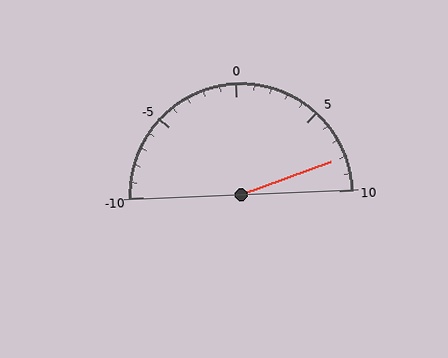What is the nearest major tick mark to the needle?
The nearest major tick mark is 10.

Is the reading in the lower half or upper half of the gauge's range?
The reading is in the upper half of the range (-10 to 10).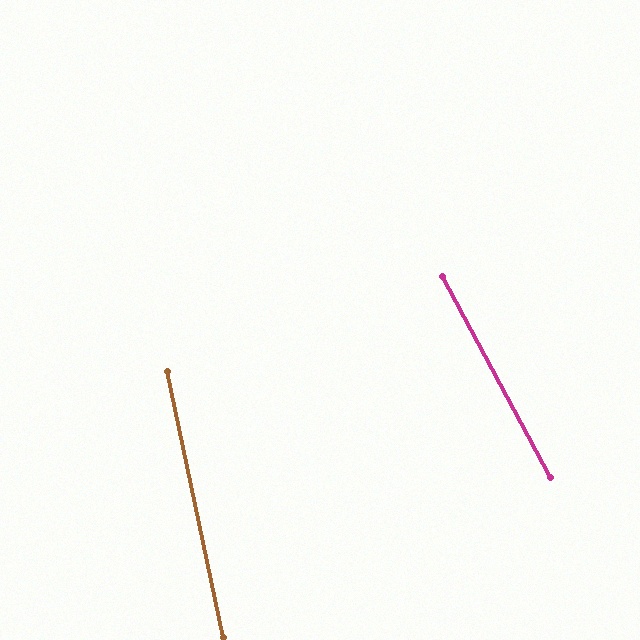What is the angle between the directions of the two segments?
Approximately 16 degrees.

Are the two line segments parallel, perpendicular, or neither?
Neither parallel nor perpendicular — they differ by about 16°.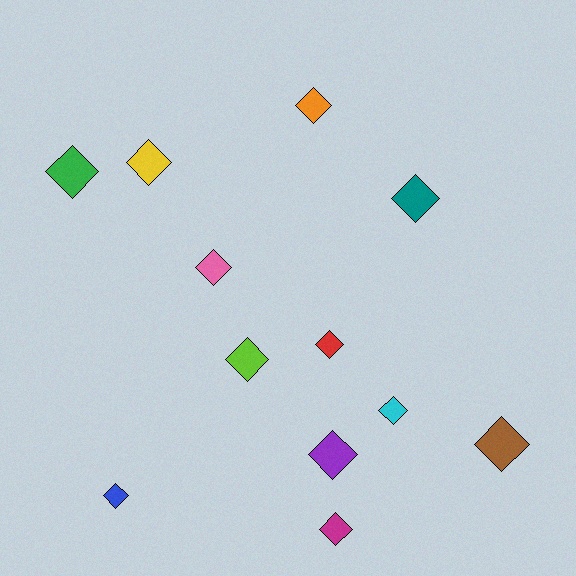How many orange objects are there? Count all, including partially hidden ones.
There is 1 orange object.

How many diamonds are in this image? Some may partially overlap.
There are 12 diamonds.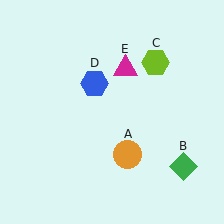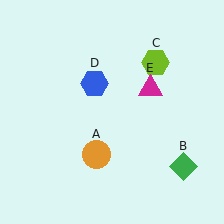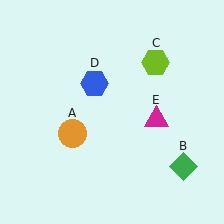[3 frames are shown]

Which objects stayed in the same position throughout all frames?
Green diamond (object B) and lime hexagon (object C) and blue hexagon (object D) remained stationary.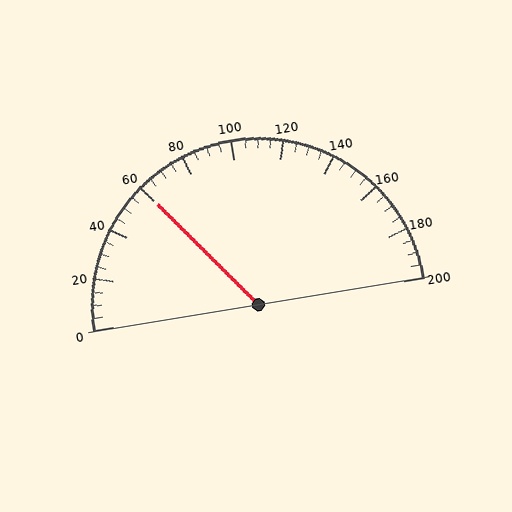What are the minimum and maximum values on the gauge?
The gauge ranges from 0 to 200.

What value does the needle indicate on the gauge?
The needle indicates approximately 60.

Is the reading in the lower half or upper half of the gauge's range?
The reading is in the lower half of the range (0 to 200).